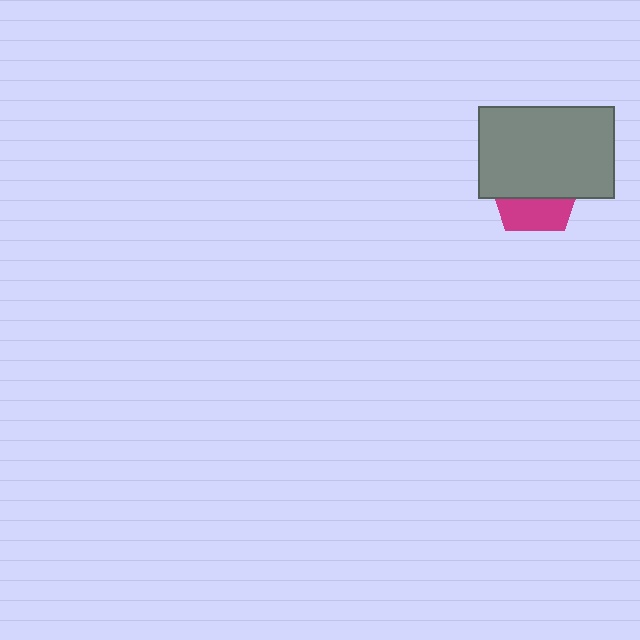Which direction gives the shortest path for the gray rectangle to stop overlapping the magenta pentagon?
Moving up gives the shortest separation.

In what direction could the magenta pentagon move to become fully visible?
The magenta pentagon could move down. That would shift it out from behind the gray rectangle entirely.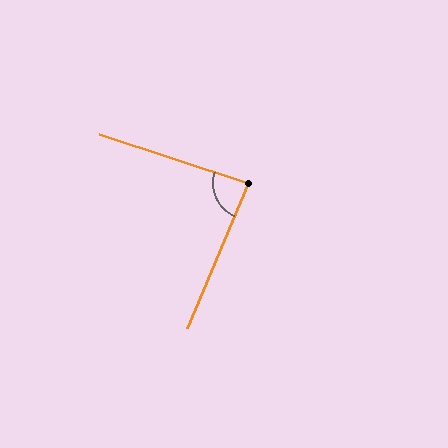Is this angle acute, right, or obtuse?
It is approximately a right angle.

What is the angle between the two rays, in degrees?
Approximately 86 degrees.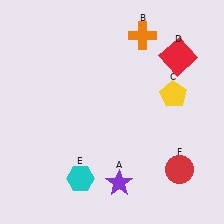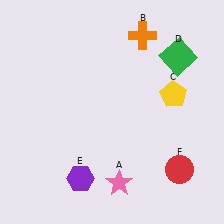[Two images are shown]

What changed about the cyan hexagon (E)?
In Image 1, E is cyan. In Image 2, it changed to purple.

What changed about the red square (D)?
In Image 1, D is red. In Image 2, it changed to green.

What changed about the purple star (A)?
In Image 1, A is purple. In Image 2, it changed to pink.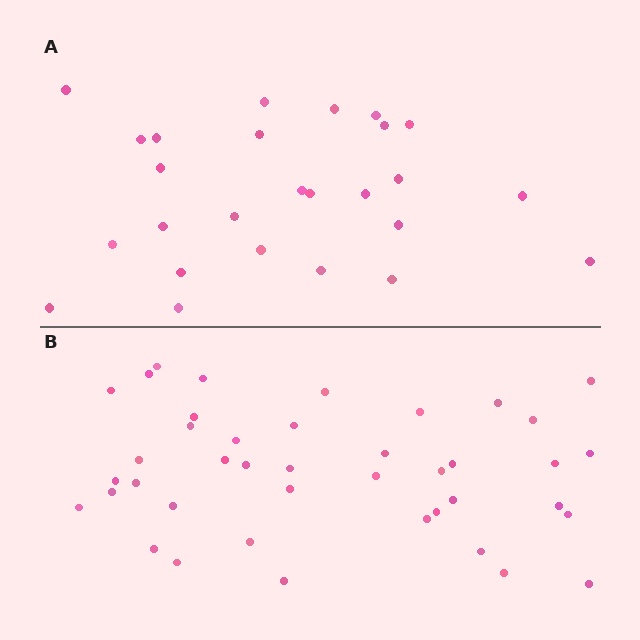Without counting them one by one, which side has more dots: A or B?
Region B (the bottom region) has more dots.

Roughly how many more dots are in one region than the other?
Region B has approximately 15 more dots than region A.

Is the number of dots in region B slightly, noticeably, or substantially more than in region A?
Region B has substantially more. The ratio is roughly 1.6 to 1.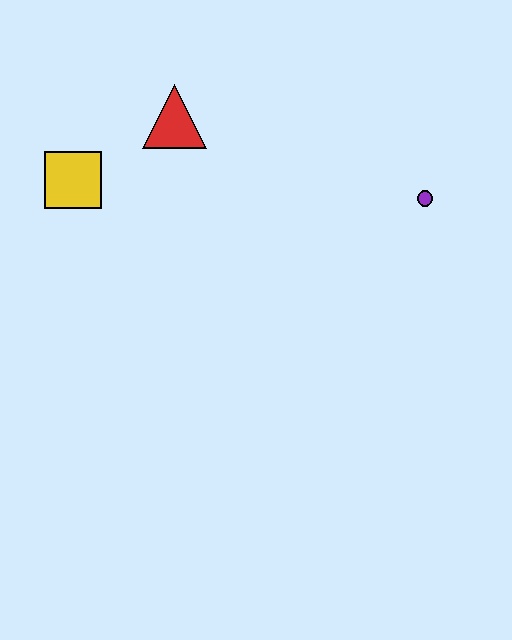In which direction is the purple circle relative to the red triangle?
The purple circle is to the right of the red triangle.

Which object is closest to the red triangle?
The yellow square is closest to the red triangle.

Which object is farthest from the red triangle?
The purple circle is farthest from the red triangle.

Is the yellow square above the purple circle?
Yes